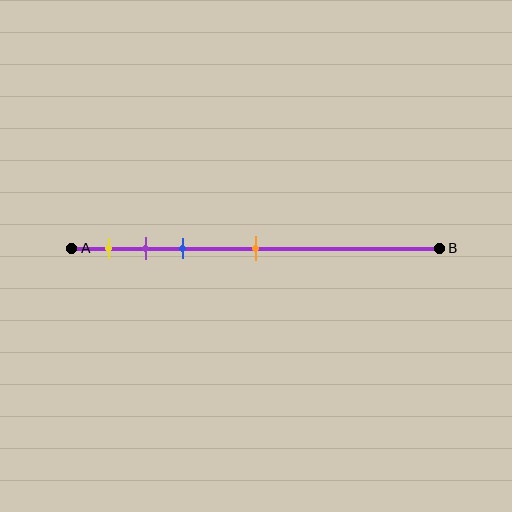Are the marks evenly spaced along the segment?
No, the marks are not evenly spaced.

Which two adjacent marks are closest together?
The purple and blue marks are the closest adjacent pair.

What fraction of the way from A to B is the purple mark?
The purple mark is approximately 20% (0.2) of the way from A to B.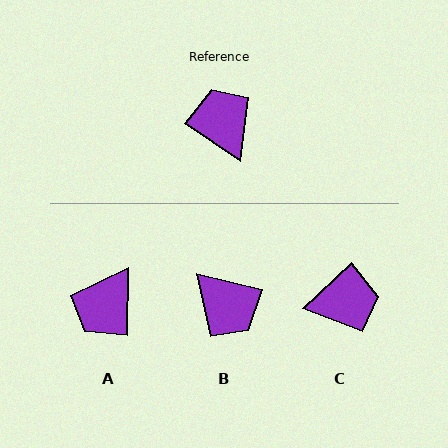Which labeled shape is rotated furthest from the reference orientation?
B, about 160 degrees away.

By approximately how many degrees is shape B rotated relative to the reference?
Approximately 160 degrees clockwise.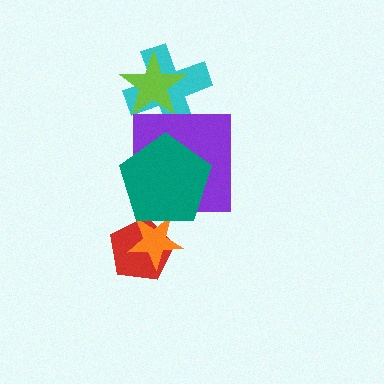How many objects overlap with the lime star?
1 object overlaps with the lime star.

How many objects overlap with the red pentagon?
2 objects overlap with the red pentagon.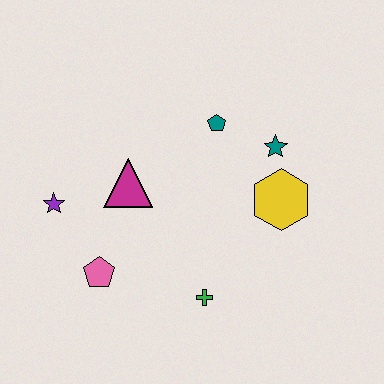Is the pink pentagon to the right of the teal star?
No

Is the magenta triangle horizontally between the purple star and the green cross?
Yes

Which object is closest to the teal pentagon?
The teal star is closest to the teal pentagon.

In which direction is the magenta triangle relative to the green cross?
The magenta triangle is above the green cross.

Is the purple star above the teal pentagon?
No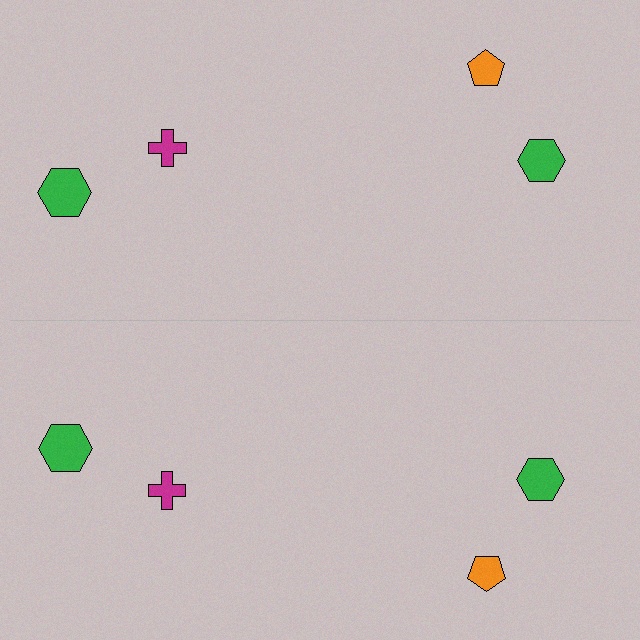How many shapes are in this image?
There are 8 shapes in this image.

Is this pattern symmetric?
Yes, this pattern has bilateral (reflection) symmetry.